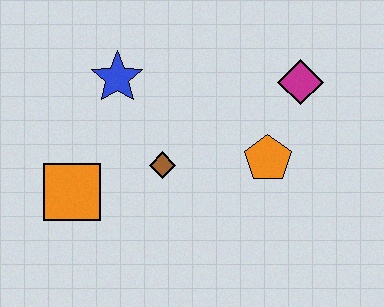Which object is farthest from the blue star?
The magenta diamond is farthest from the blue star.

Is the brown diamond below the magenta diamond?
Yes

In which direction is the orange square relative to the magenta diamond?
The orange square is to the left of the magenta diamond.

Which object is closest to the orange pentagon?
The magenta diamond is closest to the orange pentagon.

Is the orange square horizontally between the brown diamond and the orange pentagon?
No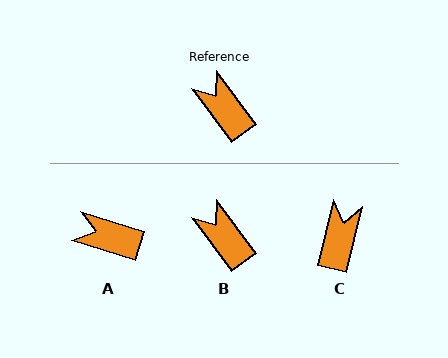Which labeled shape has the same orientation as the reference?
B.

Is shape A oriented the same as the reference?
No, it is off by about 37 degrees.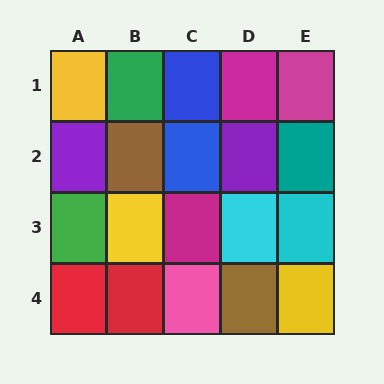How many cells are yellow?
3 cells are yellow.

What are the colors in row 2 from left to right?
Purple, brown, blue, purple, teal.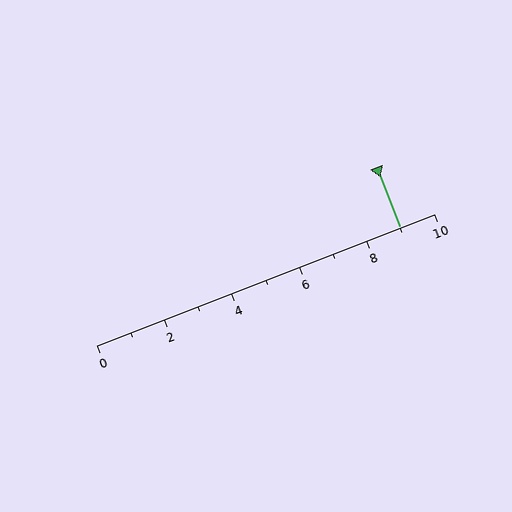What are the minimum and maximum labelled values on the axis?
The axis runs from 0 to 10.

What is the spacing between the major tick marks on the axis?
The major ticks are spaced 2 apart.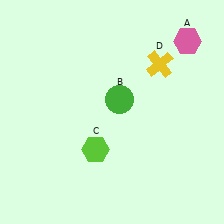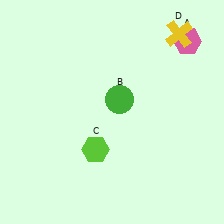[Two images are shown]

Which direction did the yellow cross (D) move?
The yellow cross (D) moved up.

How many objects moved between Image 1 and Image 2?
1 object moved between the two images.